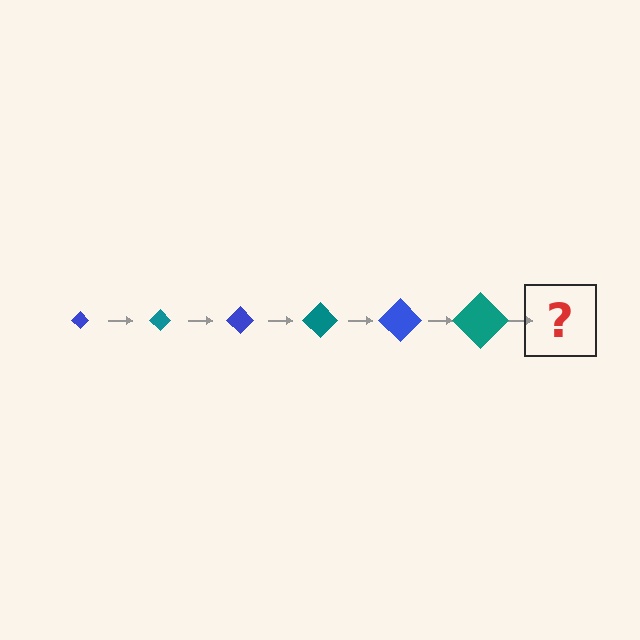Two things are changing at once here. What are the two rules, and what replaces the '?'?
The two rules are that the diamond grows larger each step and the color cycles through blue and teal. The '?' should be a blue diamond, larger than the previous one.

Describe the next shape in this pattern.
It should be a blue diamond, larger than the previous one.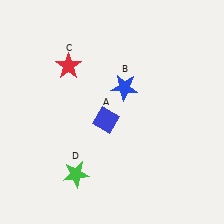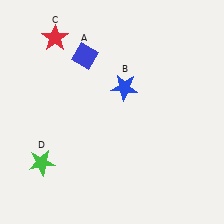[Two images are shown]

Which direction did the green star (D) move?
The green star (D) moved left.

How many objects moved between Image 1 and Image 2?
3 objects moved between the two images.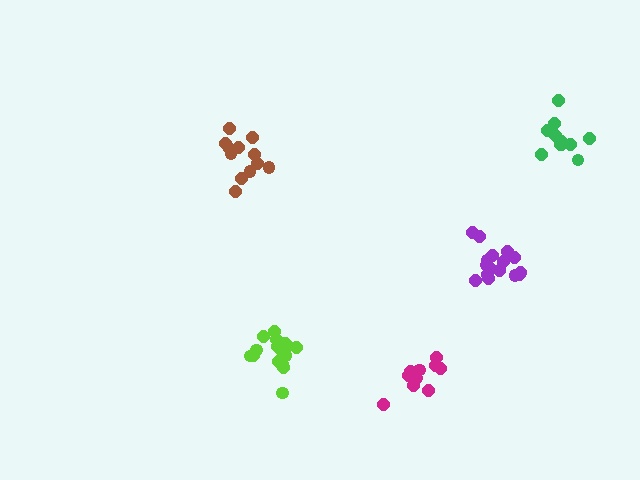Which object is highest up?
The green cluster is topmost.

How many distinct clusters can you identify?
There are 5 distinct clusters.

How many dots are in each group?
Group 1: 11 dots, Group 2: 16 dots, Group 3: 13 dots, Group 4: 10 dots, Group 5: 16 dots (66 total).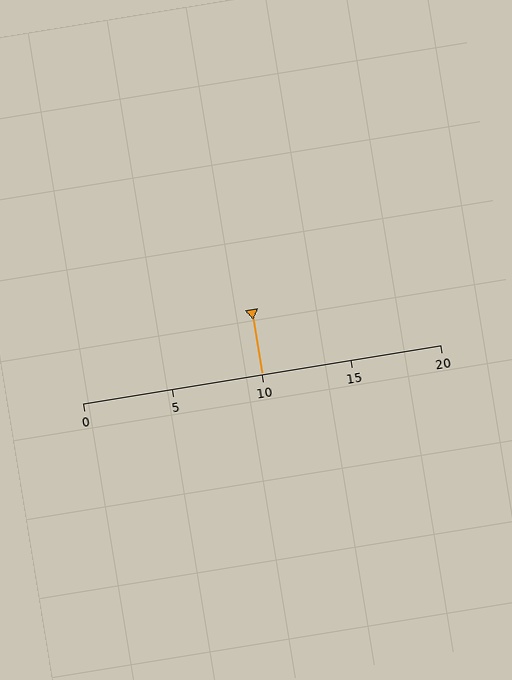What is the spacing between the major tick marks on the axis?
The major ticks are spaced 5 apart.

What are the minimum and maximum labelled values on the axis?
The axis runs from 0 to 20.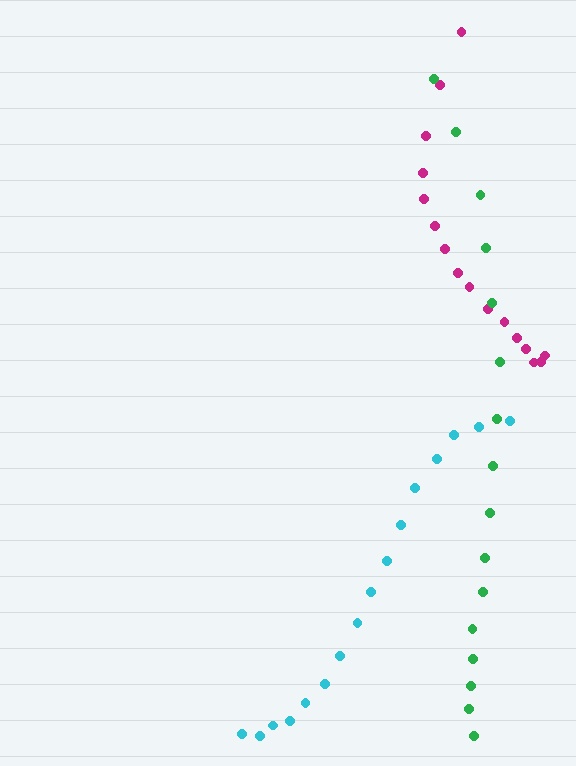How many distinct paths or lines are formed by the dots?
There are 3 distinct paths.